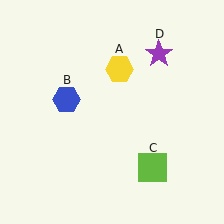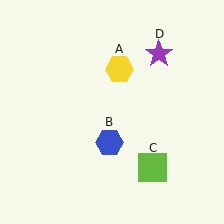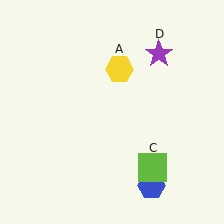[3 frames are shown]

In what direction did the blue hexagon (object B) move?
The blue hexagon (object B) moved down and to the right.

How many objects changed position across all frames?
1 object changed position: blue hexagon (object B).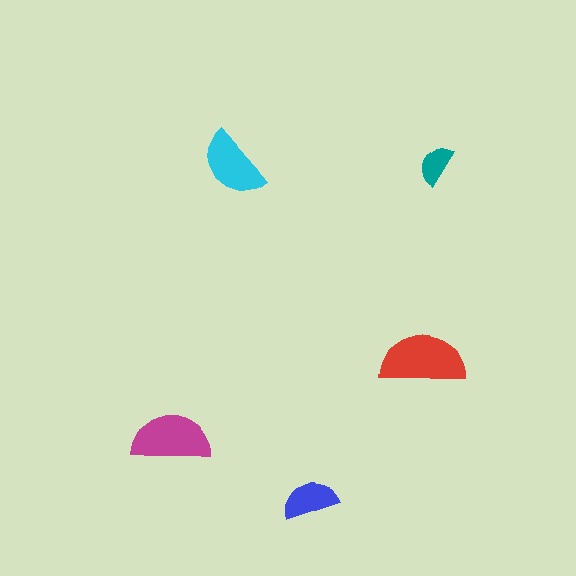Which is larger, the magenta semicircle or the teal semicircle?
The magenta one.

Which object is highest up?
The teal semicircle is topmost.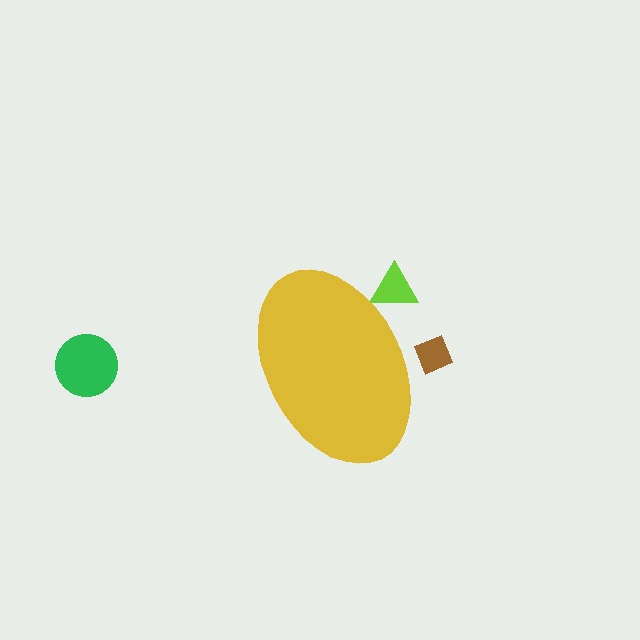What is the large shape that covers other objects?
A yellow ellipse.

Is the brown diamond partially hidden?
Yes, the brown diamond is partially hidden behind the yellow ellipse.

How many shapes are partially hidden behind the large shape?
2 shapes are partially hidden.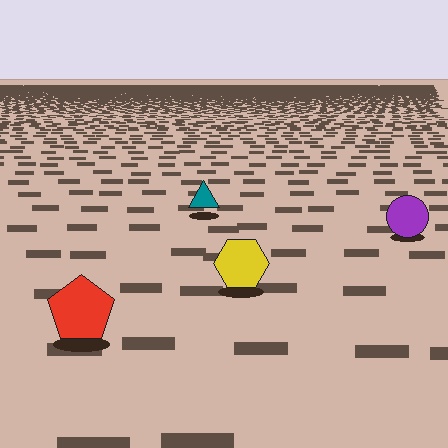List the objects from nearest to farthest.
From nearest to farthest: the red pentagon, the yellow hexagon, the purple circle, the teal triangle.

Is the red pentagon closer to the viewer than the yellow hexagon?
Yes. The red pentagon is closer — you can tell from the texture gradient: the ground texture is coarser near it.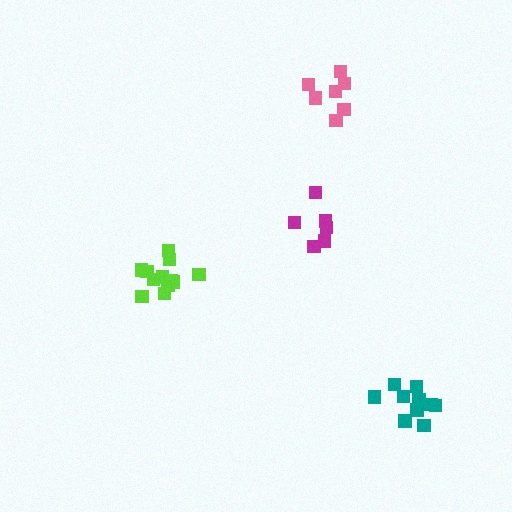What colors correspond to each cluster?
The clusters are colored: lime, teal, magenta, pink.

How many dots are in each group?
Group 1: 12 dots, Group 2: 10 dots, Group 3: 6 dots, Group 4: 7 dots (35 total).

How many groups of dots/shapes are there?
There are 4 groups.